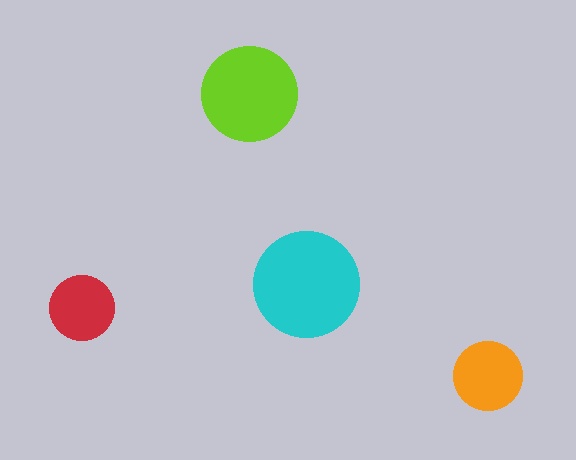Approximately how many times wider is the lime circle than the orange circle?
About 1.5 times wider.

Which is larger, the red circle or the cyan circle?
The cyan one.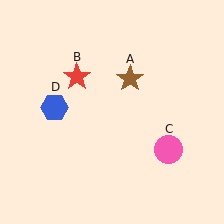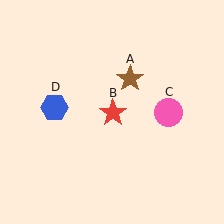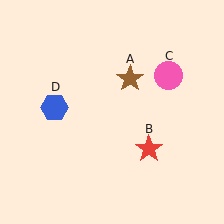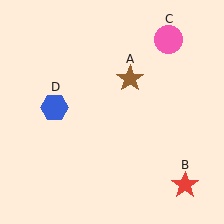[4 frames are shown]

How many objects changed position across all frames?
2 objects changed position: red star (object B), pink circle (object C).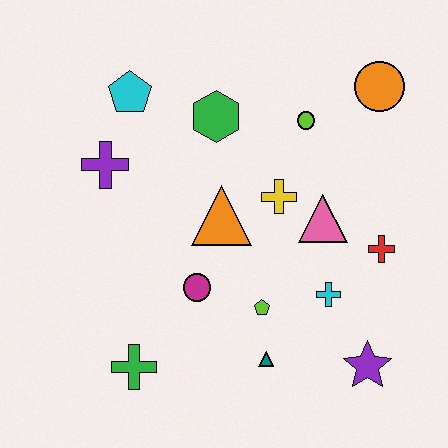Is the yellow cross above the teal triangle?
Yes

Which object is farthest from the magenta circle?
The orange circle is farthest from the magenta circle.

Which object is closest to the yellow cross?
The pink triangle is closest to the yellow cross.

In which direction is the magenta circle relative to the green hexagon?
The magenta circle is below the green hexagon.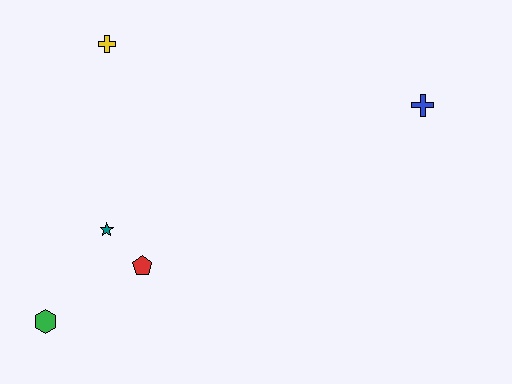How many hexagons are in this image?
There is 1 hexagon.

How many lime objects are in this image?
There are no lime objects.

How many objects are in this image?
There are 5 objects.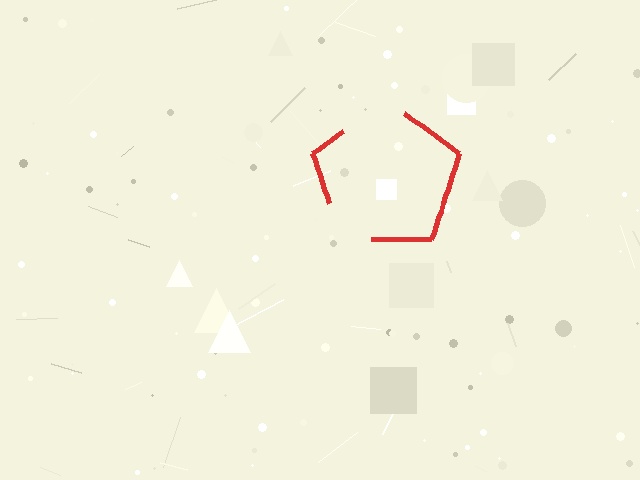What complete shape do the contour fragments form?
The contour fragments form a pentagon.